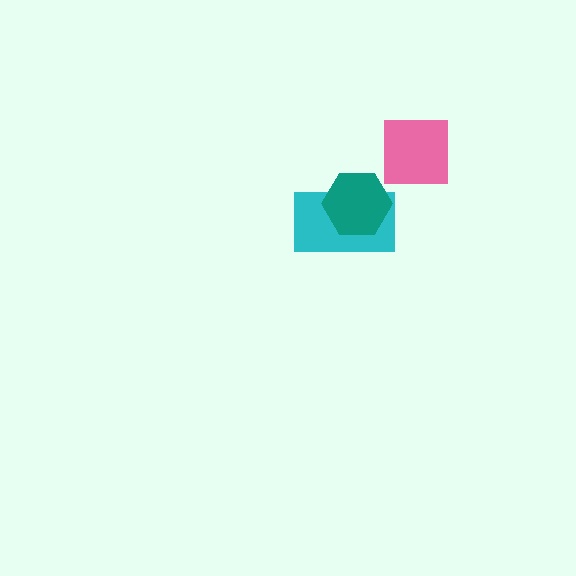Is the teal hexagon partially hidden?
No, no other shape covers it.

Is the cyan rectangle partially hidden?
Yes, it is partially covered by another shape.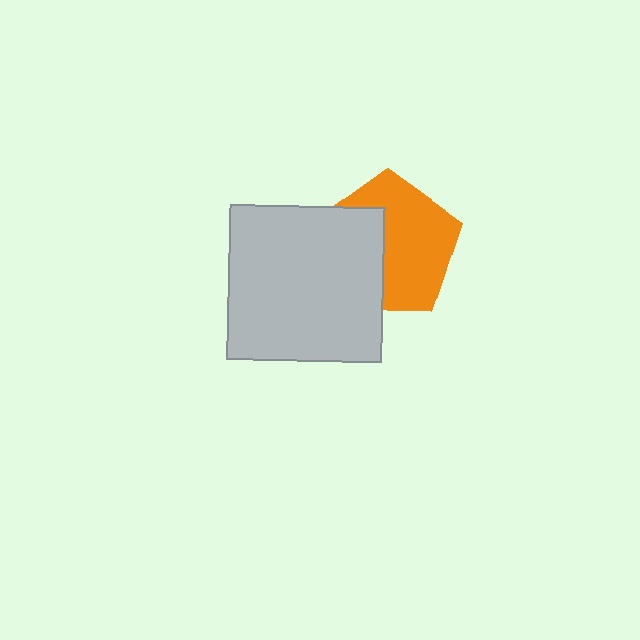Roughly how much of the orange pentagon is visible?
About half of it is visible (roughly 58%).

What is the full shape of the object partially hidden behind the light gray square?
The partially hidden object is an orange pentagon.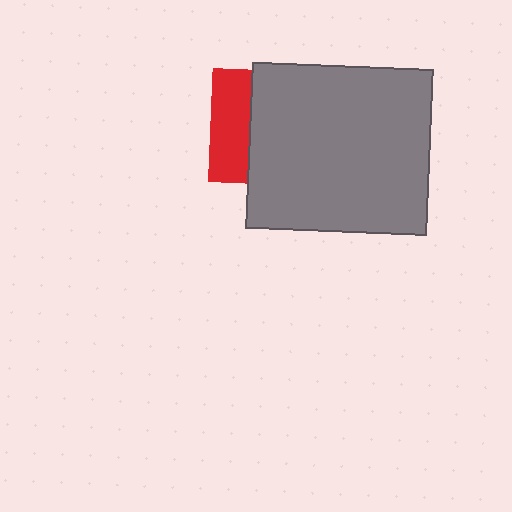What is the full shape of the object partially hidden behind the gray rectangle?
The partially hidden object is a red square.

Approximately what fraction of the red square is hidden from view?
Roughly 67% of the red square is hidden behind the gray rectangle.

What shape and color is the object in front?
The object in front is a gray rectangle.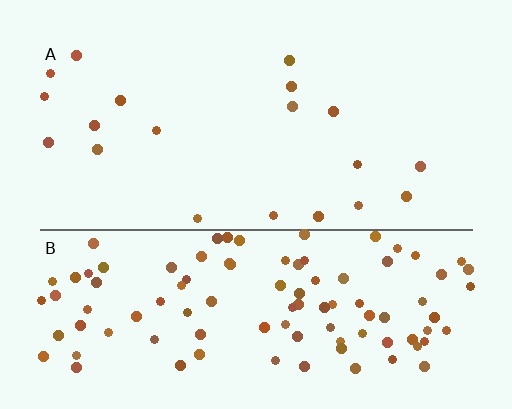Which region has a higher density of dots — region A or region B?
B (the bottom).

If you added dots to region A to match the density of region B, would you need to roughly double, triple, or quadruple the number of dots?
Approximately quadruple.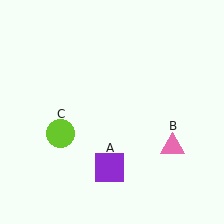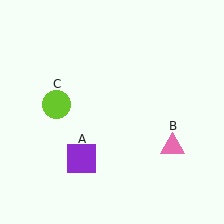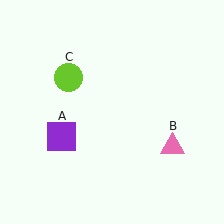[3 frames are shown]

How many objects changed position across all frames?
2 objects changed position: purple square (object A), lime circle (object C).